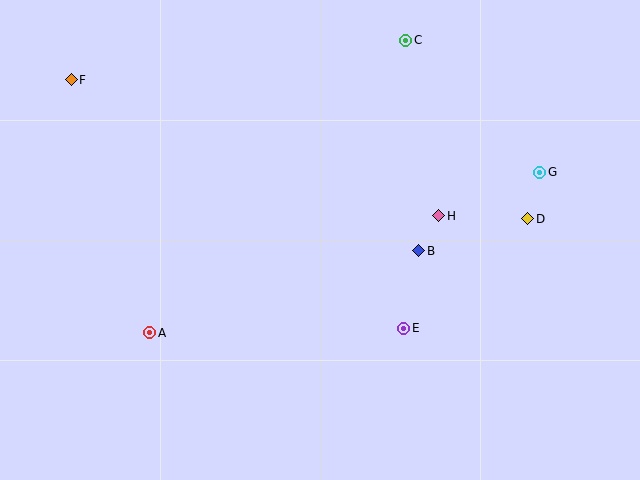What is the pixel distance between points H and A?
The distance between H and A is 312 pixels.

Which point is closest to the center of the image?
Point B at (419, 251) is closest to the center.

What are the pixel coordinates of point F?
Point F is at (71, 80).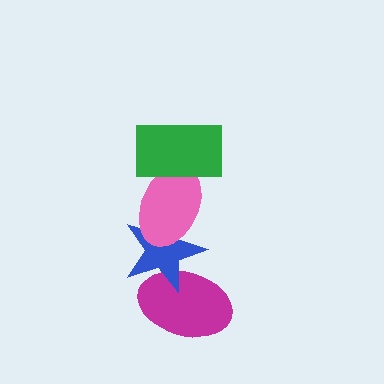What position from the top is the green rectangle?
The green rectangle is 1st from the top.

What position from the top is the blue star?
The blue star is 3rd from the top.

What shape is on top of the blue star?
The pink ellipse is on top of the blue star.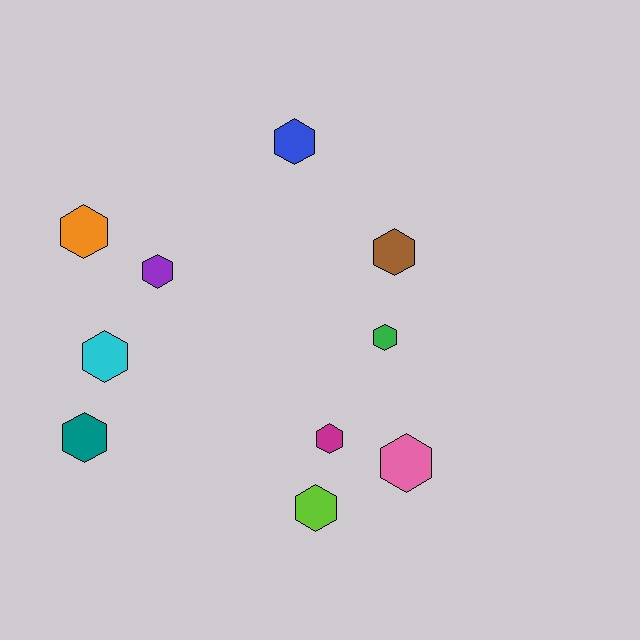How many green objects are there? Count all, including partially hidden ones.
There is 1 green object.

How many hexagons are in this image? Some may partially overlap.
There are 10 hexagons.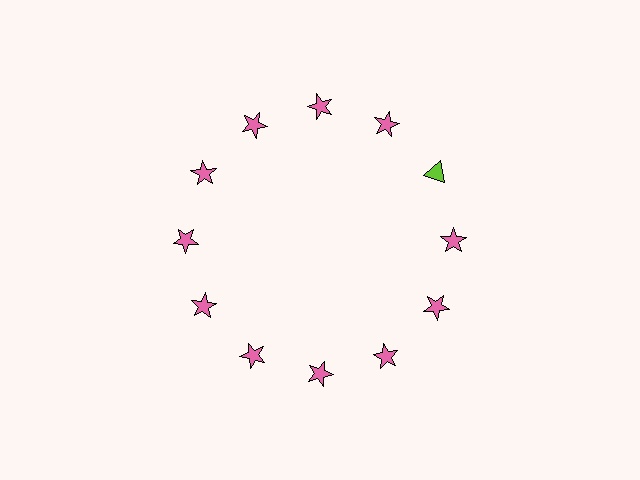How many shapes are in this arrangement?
There are 12 shapes arranged in a ring pattern.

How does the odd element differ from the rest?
It differs in both color (lime instead of pink) and shape (triangle instead of star).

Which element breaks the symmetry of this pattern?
The lime triangle at roughly the 2 o'clock position breaks the symmetry. All other shapes are pink stars.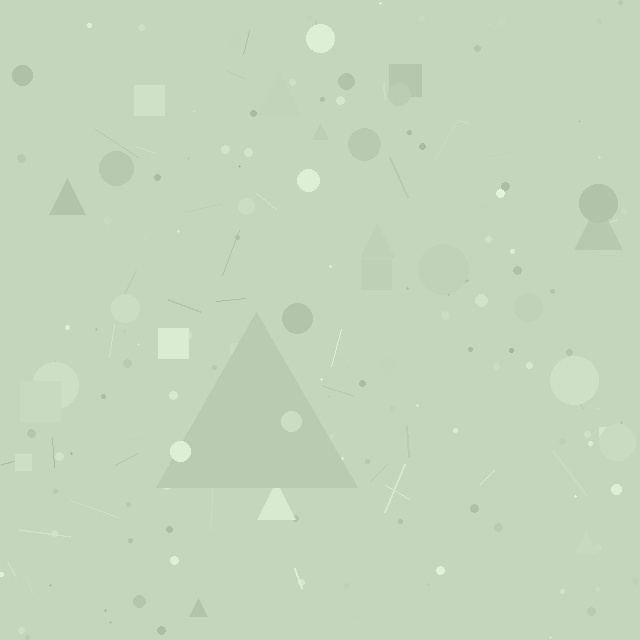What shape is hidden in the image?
A triangle is hidden in the image.